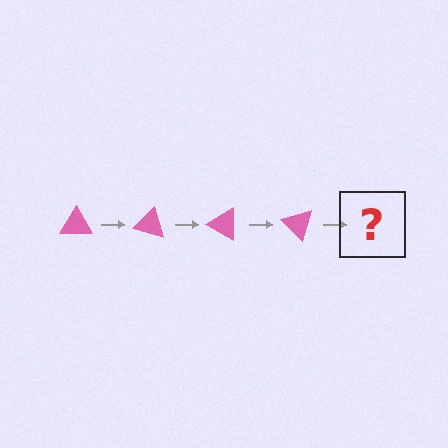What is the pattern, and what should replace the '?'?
The pattern is that the triangle rotates 15 degrees each step. The '?' should be a pink triangle rotated 60 degrees.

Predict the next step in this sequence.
The next step is a pink triangle rotated 60 degrees.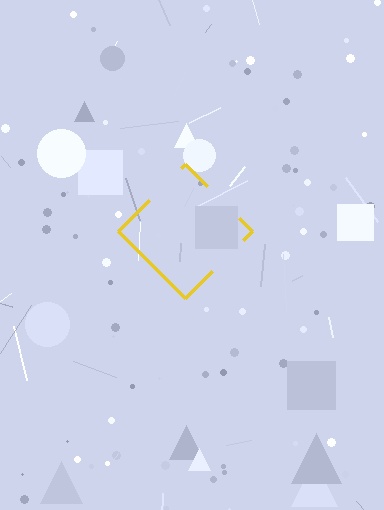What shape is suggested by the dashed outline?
The dashed outline suggests a diamond.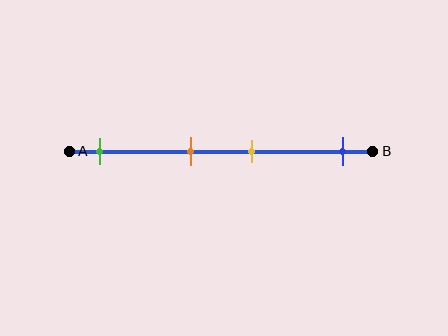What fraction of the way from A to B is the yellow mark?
The yellow mark is approximately 60% (0.6) of the way from A to B.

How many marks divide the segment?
There are 4 marks dividing the segment.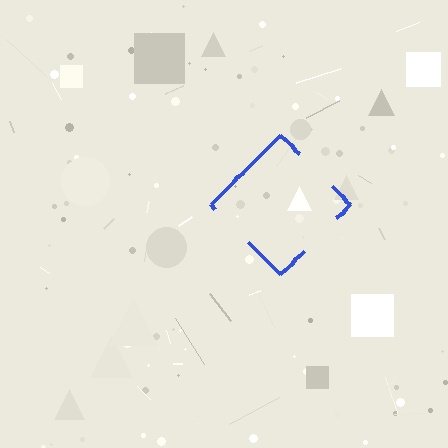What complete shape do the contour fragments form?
The contour fragments form a diamond.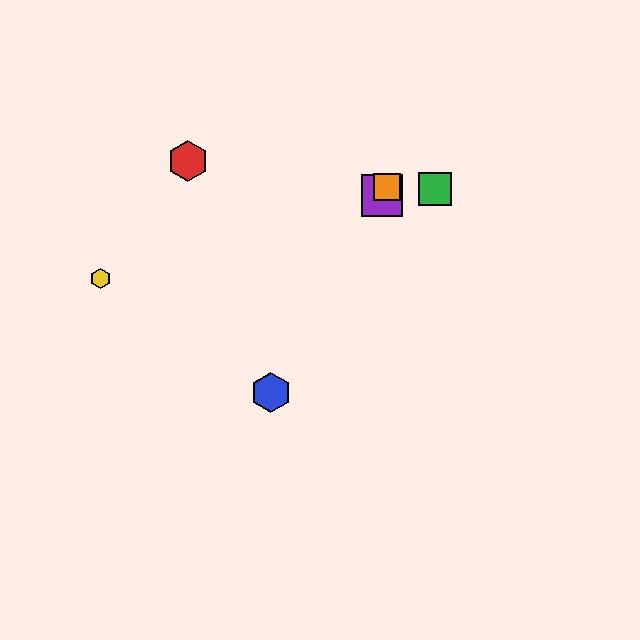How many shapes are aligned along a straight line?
3 shapes (the blue hexagon, the purple square, the orange square) are aligned along a straight line.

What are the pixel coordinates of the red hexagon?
The red hexagon is at (188, 161).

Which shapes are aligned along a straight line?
The blue hexagon, the purple square, the orange square are aligned along a straight line.